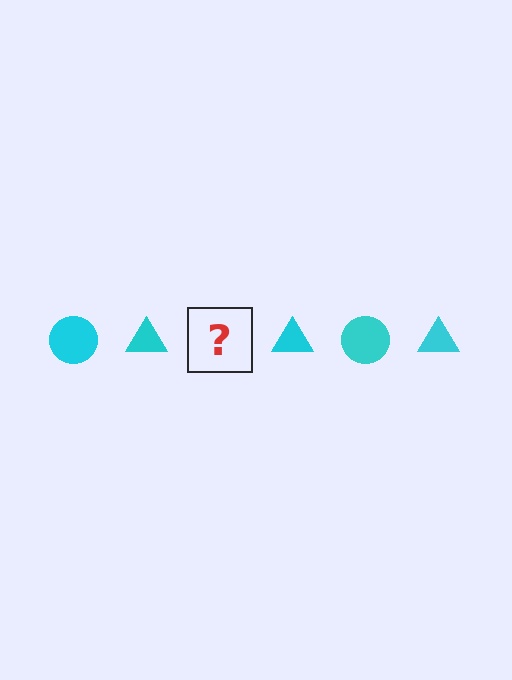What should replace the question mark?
The question mark should be replaced with a cyan circle.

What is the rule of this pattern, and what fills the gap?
The rule is that the pattern cycles through circle, triangle shapes in cyan. The gap should be filled with a cyan circle.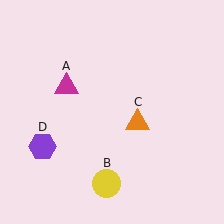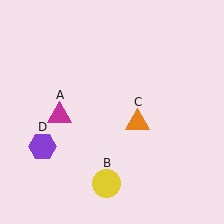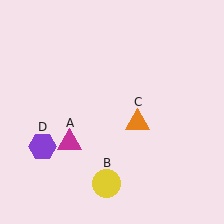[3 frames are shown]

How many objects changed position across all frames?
1 object changed position: magenta triangle (object A).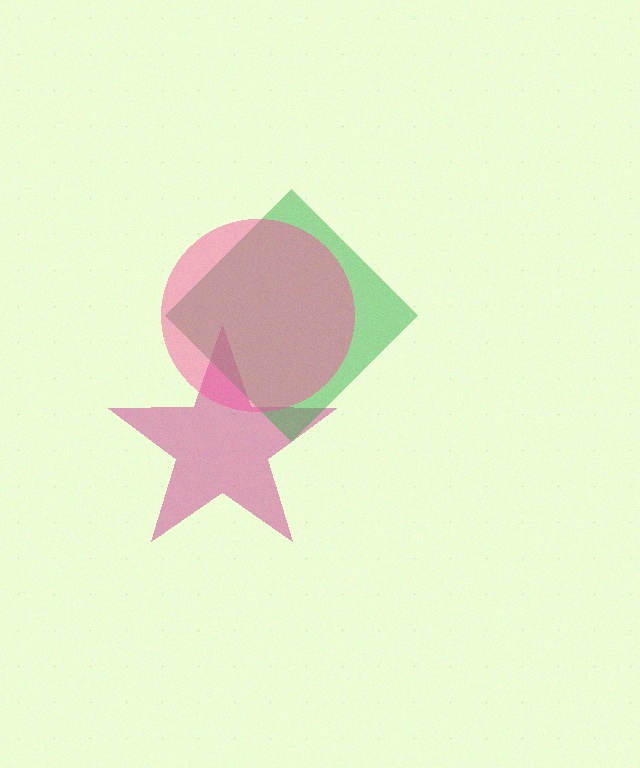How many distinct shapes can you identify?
There are 3 distinct shapes: a magenta star, a green diamond, a pink circle.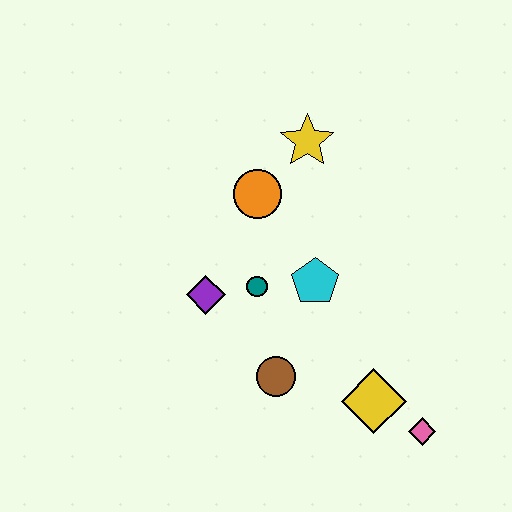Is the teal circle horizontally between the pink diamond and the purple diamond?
Yes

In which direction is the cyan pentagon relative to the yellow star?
The cyan pentagon is below the yellow star.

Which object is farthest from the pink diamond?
The yellow star is farthest from the pink diamond.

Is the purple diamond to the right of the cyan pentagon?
No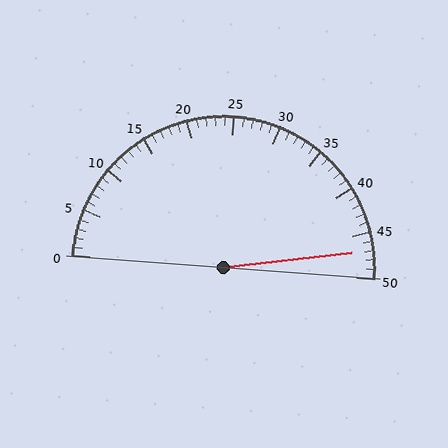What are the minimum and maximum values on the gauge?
The gauge ranges from 0 to 50.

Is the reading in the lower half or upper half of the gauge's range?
The reading is in the upper half of the range (0 to 50).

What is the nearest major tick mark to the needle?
The nearest major tick mark is 45.